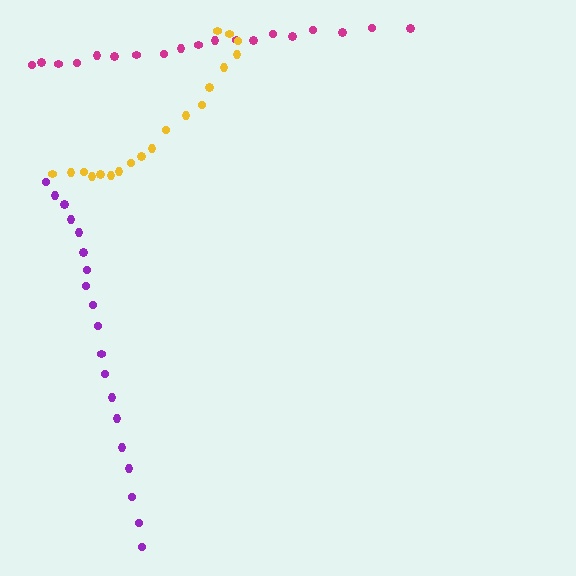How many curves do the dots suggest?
There are 3 distinct paths.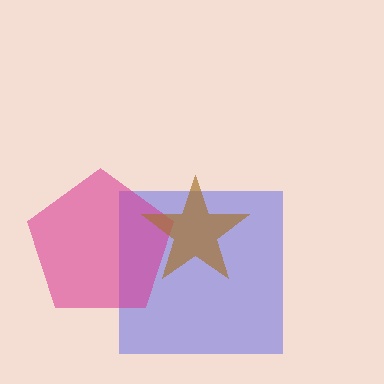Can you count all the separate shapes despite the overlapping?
Yes, there are 3 separate shapes.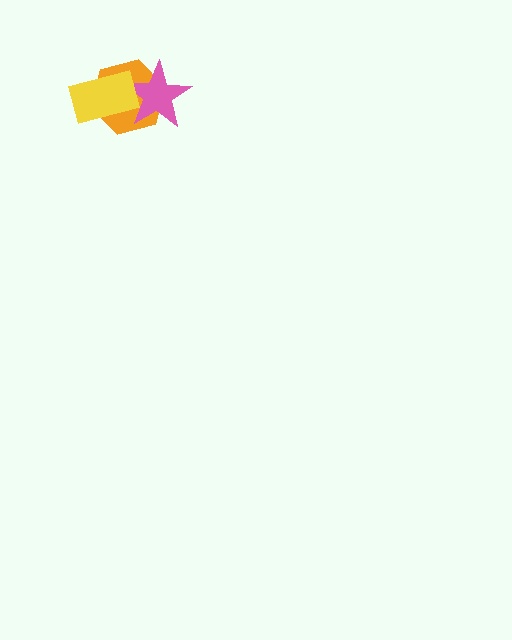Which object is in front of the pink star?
The yellow rectangle is in front of the pink star.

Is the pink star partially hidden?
Yes, it is partially covered by another shape.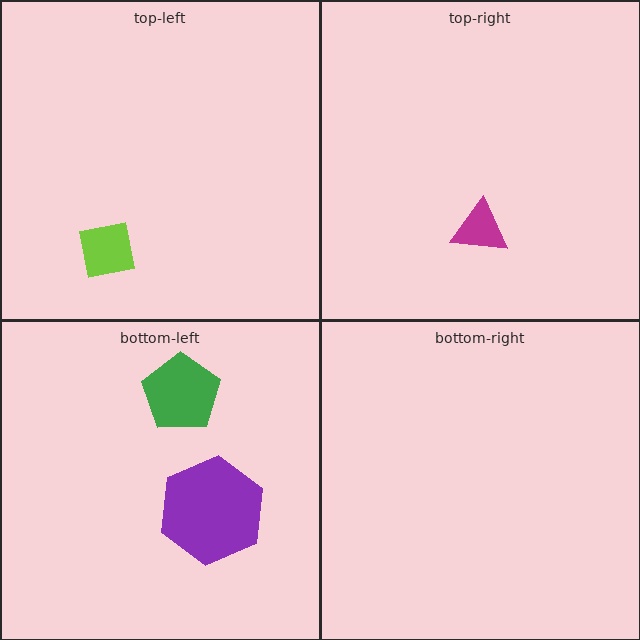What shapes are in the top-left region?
The lime square.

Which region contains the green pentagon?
The bottom-left region.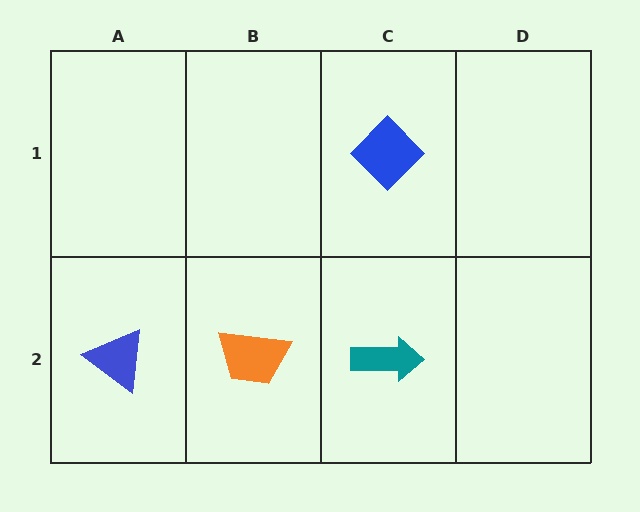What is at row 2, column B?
An orange trapezoid.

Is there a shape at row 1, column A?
No, that cell is empty.